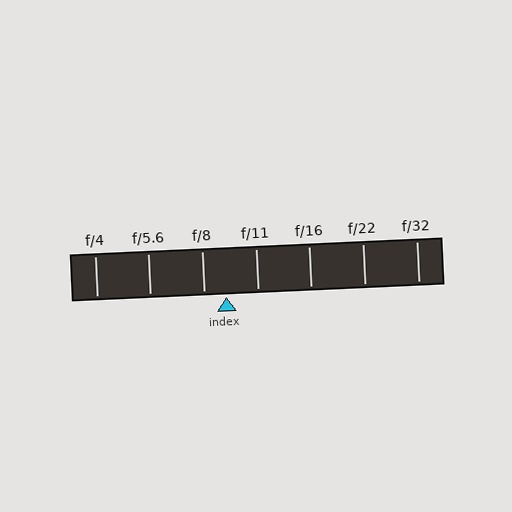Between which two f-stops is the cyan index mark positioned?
The index mark is between f/8 and f/11.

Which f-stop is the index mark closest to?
The index mark is closest to f/8.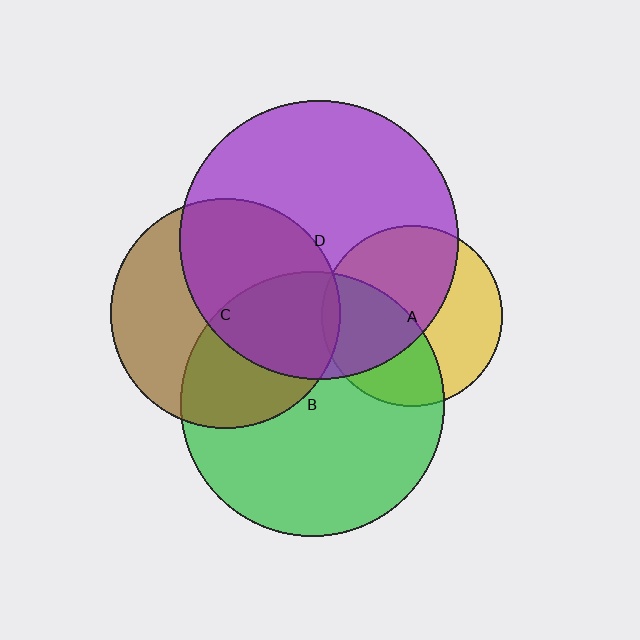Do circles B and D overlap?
Yes.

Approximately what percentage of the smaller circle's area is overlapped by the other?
Approximately 30%.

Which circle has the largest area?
Circle D (purple).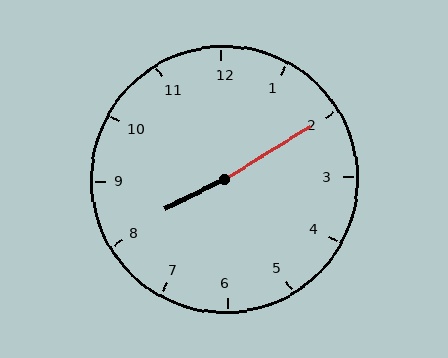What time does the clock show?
8:10.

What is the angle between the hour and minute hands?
Approximately 175 degrees.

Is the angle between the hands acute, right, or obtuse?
It is obtuse.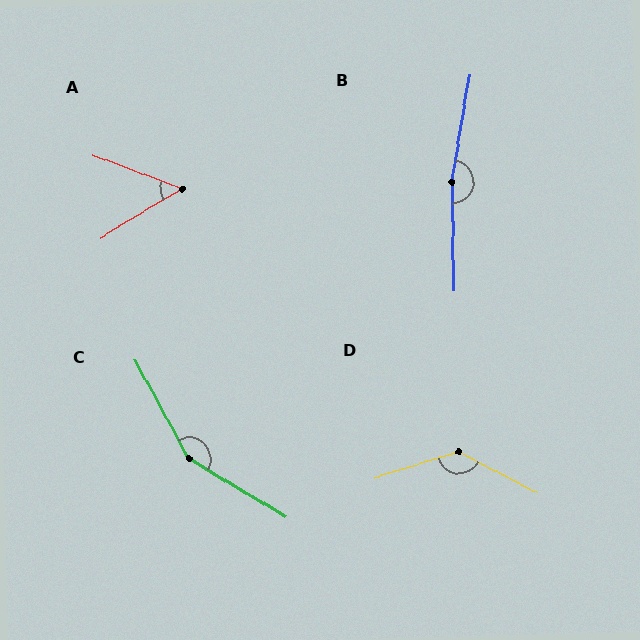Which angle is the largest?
B, at approximately 169 degrees.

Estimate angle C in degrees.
Approximately 149 degrees.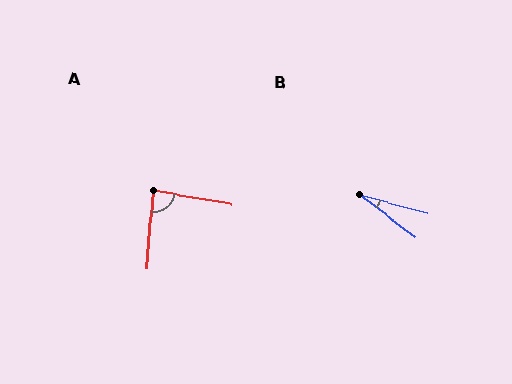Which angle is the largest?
A, at approximately 85 degrees.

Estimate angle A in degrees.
Approximately 85 degrees.